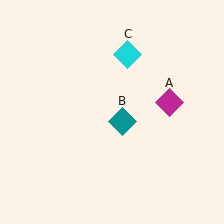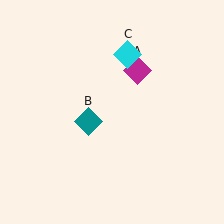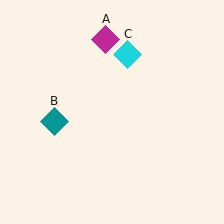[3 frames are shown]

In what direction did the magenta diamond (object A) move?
The magenta diamond (object A) moved up and to the left.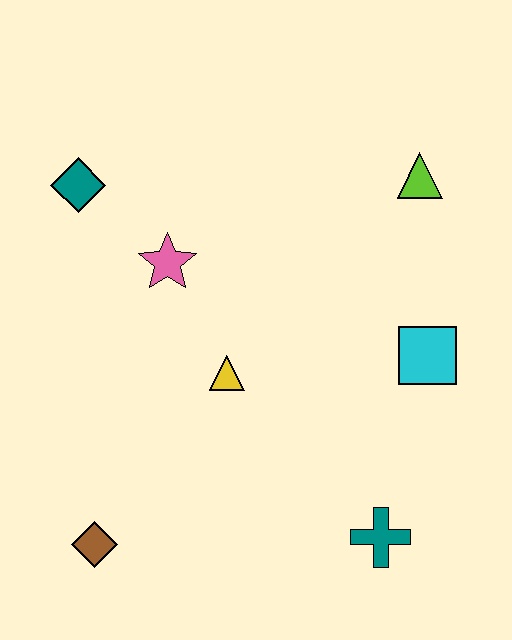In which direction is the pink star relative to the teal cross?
The pink star is above the teal cross.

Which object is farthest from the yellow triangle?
The lime triangle is farthest from the yellow triangle.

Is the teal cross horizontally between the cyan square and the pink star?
Yes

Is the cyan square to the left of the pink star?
No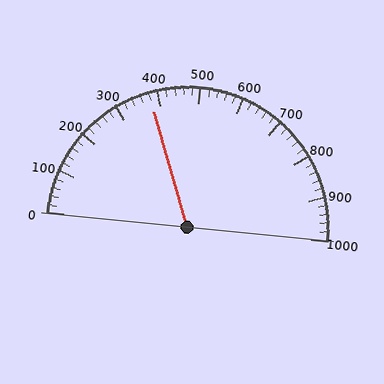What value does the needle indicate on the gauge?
The needle indicates approximately 380.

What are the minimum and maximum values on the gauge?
The gauge ranges from 0 to 1000.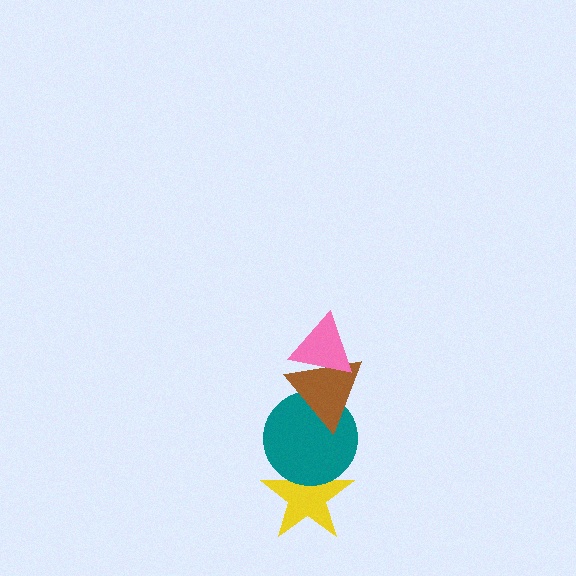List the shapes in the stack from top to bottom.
From top to bottom: the pink triangle, the brown triangle, the teal circle, the yellow star.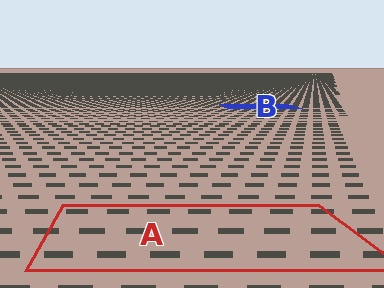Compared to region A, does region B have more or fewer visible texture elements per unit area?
Region B has more texture elements per unit area — they are packed more densely because it is farther away.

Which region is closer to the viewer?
Region A is closer. The texture elements there are larger and more spread out.